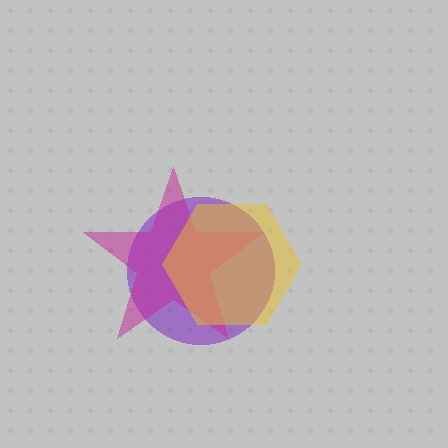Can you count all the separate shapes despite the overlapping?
Yes, there are 3 separate shapes.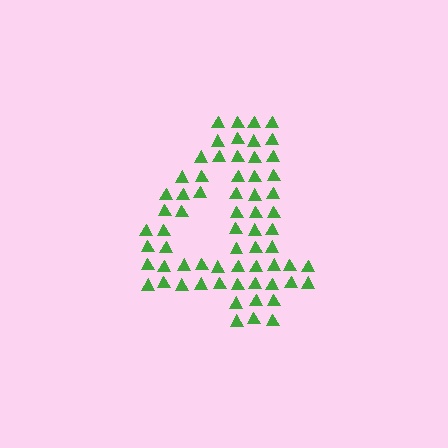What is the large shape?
The large shape is the digit 4.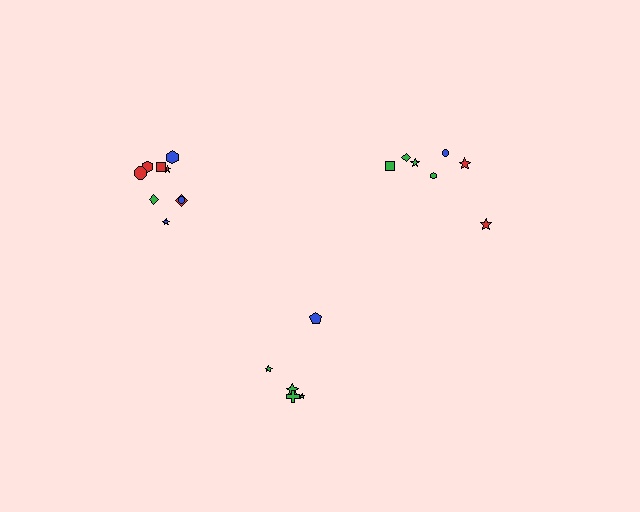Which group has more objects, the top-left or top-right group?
The top-left group.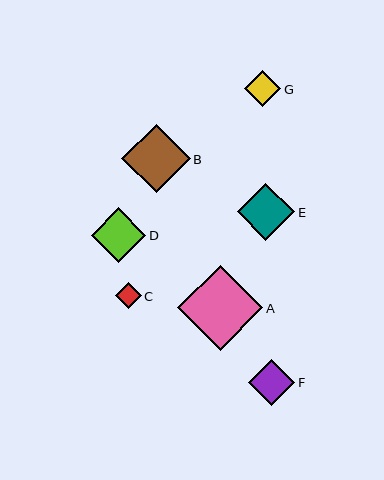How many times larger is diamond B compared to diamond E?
Diamond B is approximately 1.2 times the size of diamond E.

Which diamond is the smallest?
Diamond C is the smallest with a size of approximately 26 pixels.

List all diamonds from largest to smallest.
From largest to smallest: A, B, E, D, F, G, C.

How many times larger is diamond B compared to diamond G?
Diamond B is approximately 1.9 times the size of diamond G.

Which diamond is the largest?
Diamond A is the largest with a size of approximately 85 pixels.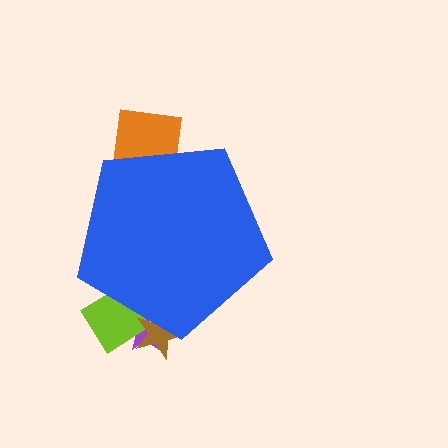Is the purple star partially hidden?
Yes, the purple star is partially hidden behind the blue pentagon.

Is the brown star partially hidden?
Yes, the brown star is partially hidden behind the blue pentagon.